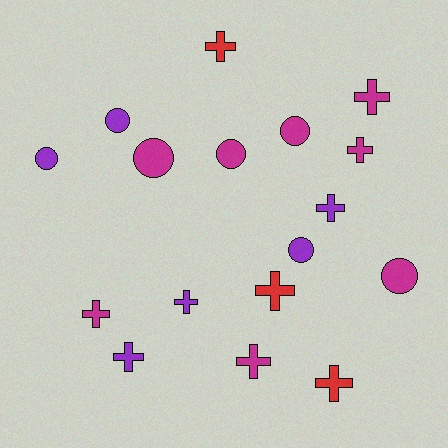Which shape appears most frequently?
Cross, with 10 objects.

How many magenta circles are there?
There are 4 magenta circles.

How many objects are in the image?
There are 17 objects.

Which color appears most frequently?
Magenta, with 8 objects.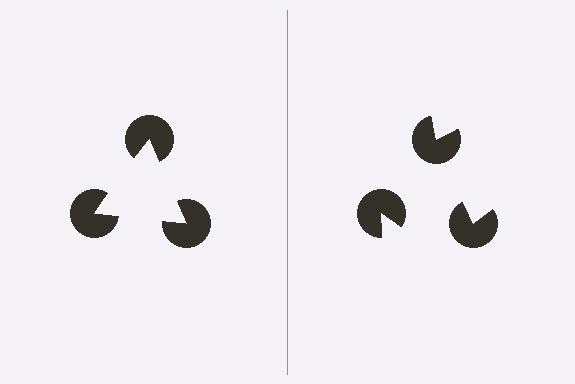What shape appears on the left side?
An illusory triangle.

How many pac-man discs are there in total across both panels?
6 — 3 on each side.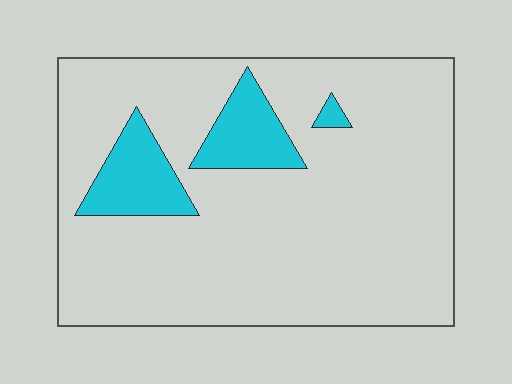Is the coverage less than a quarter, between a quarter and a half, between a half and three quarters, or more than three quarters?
Less than a quarter.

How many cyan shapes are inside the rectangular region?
3.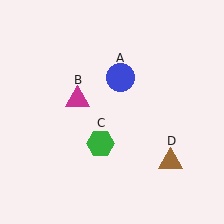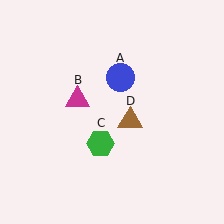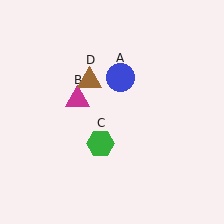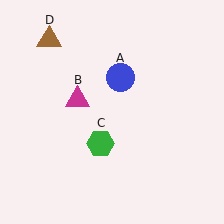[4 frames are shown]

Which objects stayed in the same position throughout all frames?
Blue circle (object A) and magenta triangle (object B) and green hexagon (object C) remained stationary.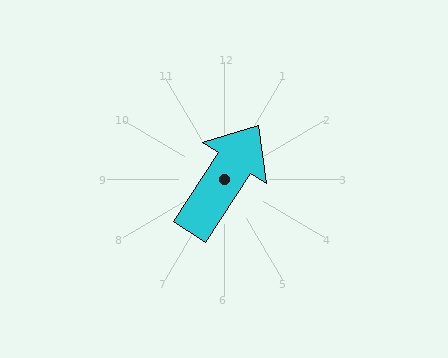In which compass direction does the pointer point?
Northeast.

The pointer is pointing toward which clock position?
Roughly 1 o'clock.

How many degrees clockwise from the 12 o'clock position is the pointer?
Approximately 33 degrees.